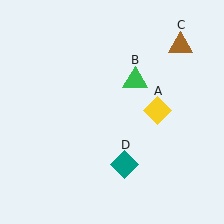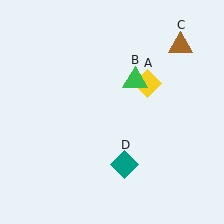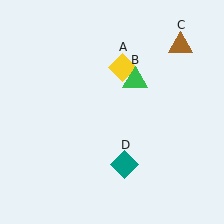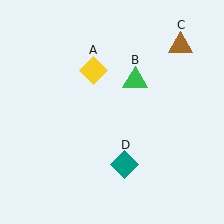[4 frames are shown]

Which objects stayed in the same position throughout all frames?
Green triangle (object B) and brown triangle (object C) and teal diamond (object D) remained stationary.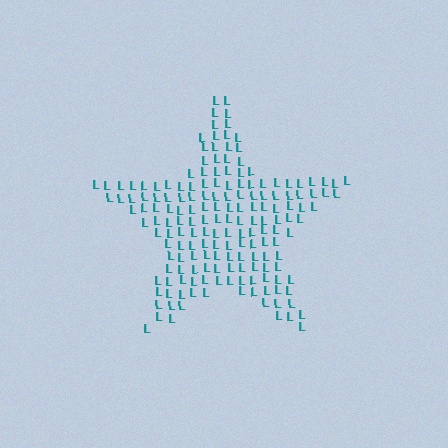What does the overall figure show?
The overall figure shows a star.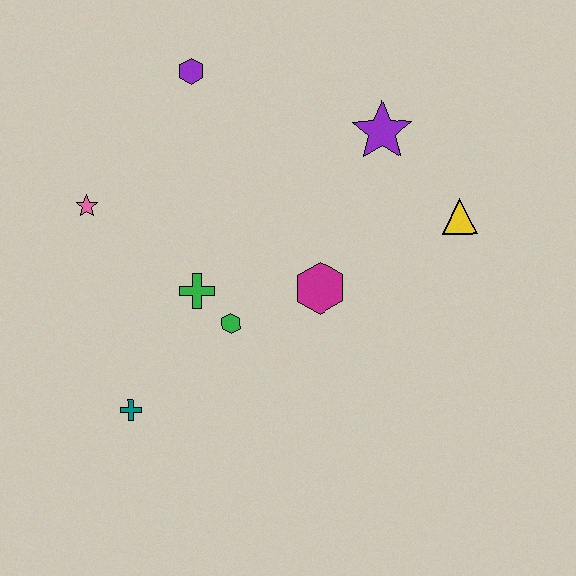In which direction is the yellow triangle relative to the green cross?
The yellow triangle is to the right of the green cross.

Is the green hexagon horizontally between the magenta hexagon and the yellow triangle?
No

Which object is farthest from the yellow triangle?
The teal cross is farthest from the yellow triangle.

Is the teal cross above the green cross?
No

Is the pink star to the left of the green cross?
Yes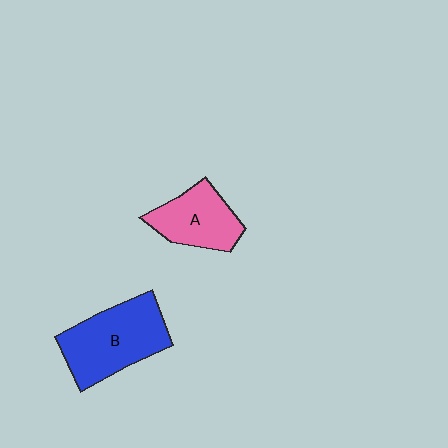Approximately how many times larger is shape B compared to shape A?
Approximately 1.5 times.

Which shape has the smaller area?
Shape A (pink).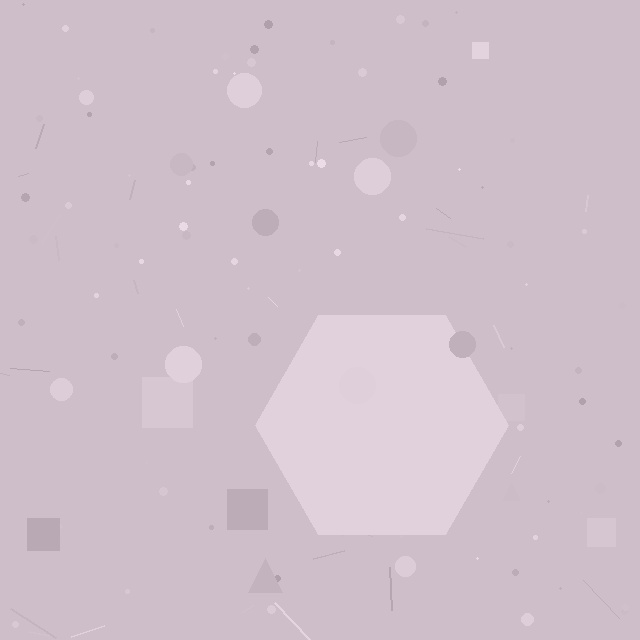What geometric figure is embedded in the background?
A hexagon is embedded in the background.